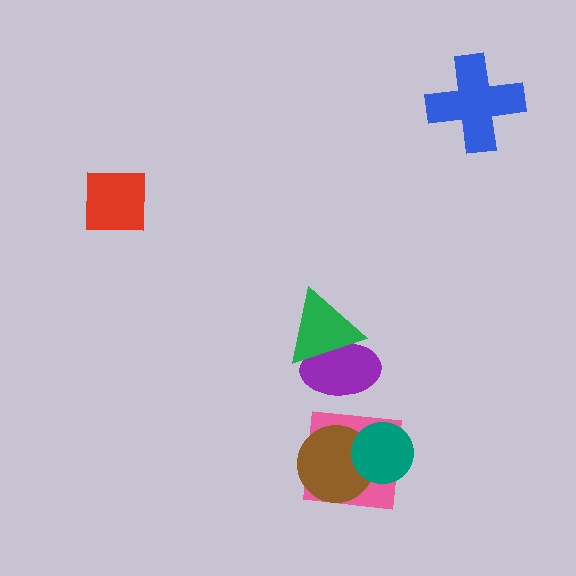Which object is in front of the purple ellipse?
The green triangle is in front of the purple ellipse.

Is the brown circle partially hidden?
Yes, it is partially covered by another shape.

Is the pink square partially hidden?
Yes, it is partially covered by another shape.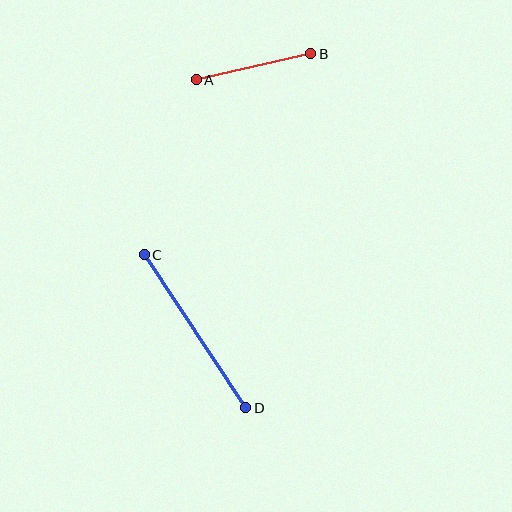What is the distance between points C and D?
The distance is approximately 184 pixels.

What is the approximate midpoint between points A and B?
The midpoint is at approximately (254, 67) pixels.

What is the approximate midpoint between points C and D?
The midpoint is at approximately (195, 331) pixels.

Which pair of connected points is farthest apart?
Points C and D are farthest apart.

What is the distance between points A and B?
The distance is approximately 118 pixels.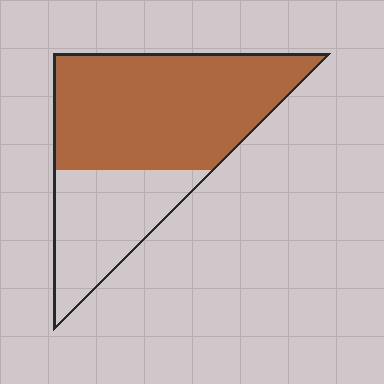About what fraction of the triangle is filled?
About two thirds (2/3).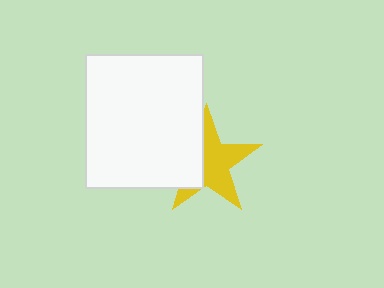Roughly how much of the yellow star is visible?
About half of it is visible (roughly 62%).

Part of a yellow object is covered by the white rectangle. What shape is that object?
It is a star.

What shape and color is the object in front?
The object in front is a white rectangle.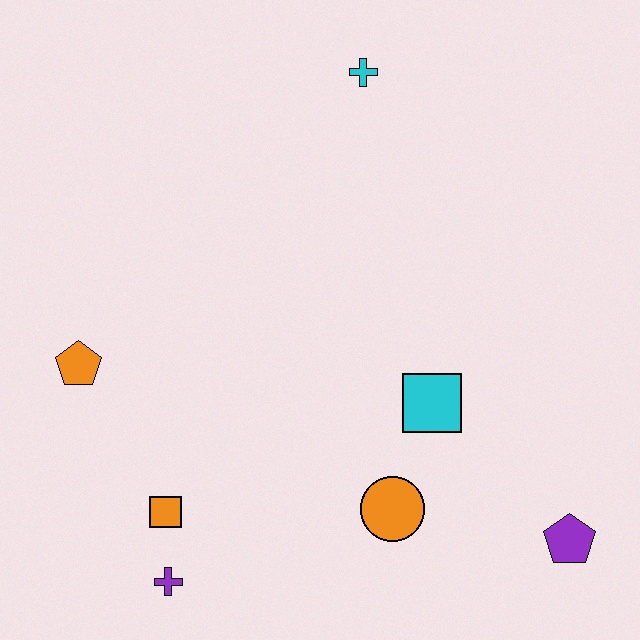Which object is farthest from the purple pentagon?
The orange pentagon is farthest from the purple pentagon.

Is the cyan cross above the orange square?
Yes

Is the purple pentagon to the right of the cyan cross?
Yes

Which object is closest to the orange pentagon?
The orange square is closest to the orange pentagon.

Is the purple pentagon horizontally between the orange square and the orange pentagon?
No